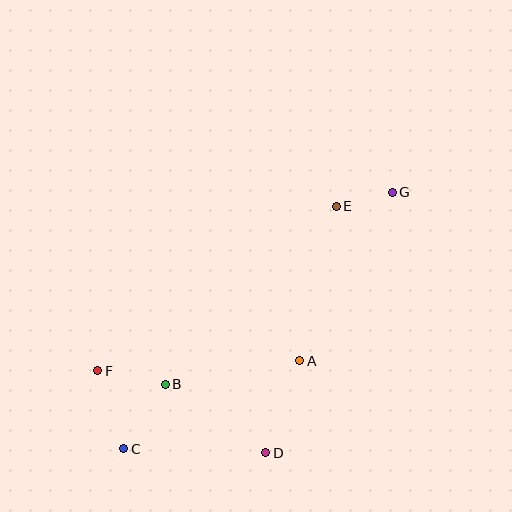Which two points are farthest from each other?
Points C and G are farthest from each other.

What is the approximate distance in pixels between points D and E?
The distance between D and E is approximately 256 pixels.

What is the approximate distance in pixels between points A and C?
The distance between A and C is approximately 197 pixels.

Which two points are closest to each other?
Points E and G are closest to each other.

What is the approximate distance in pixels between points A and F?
The distance between A and F is approximately 202 pixels.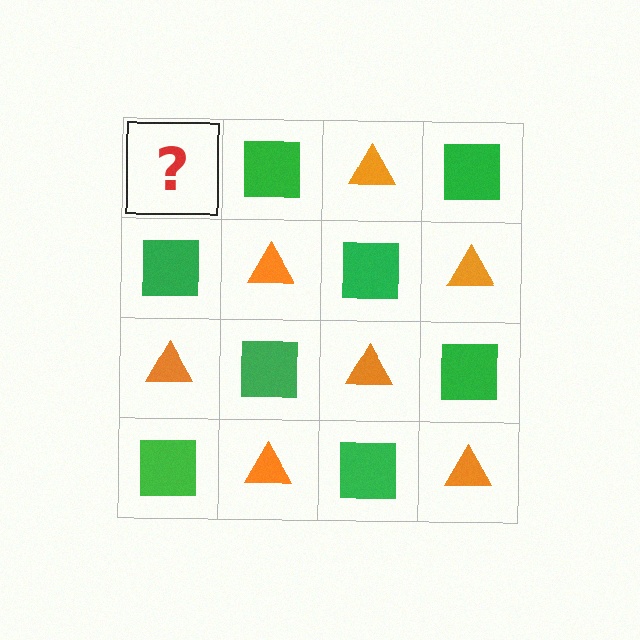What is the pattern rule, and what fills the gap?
The rule is that it alternates orange triangle and green square in a checkerboard pattern. The gap should be filled with an orange triangle.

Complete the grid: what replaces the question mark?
The question mark should be replaced with an orange triangle.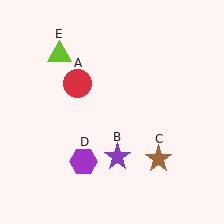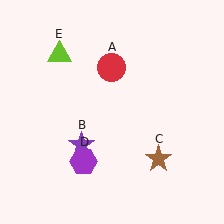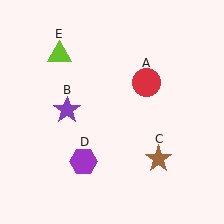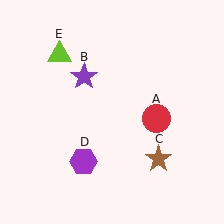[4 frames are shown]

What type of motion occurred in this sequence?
The red circle (object A), purple star (object B) rotated clockwise around the center of the scene.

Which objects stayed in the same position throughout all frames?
Brown star (object C) and purple hexagon (object D) and lime triangle (object E) remained stationary.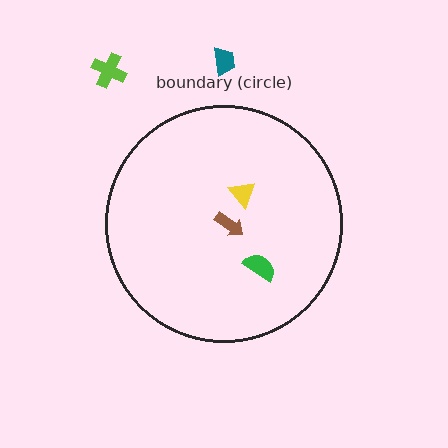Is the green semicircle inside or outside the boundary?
Inside.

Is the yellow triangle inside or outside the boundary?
Inside.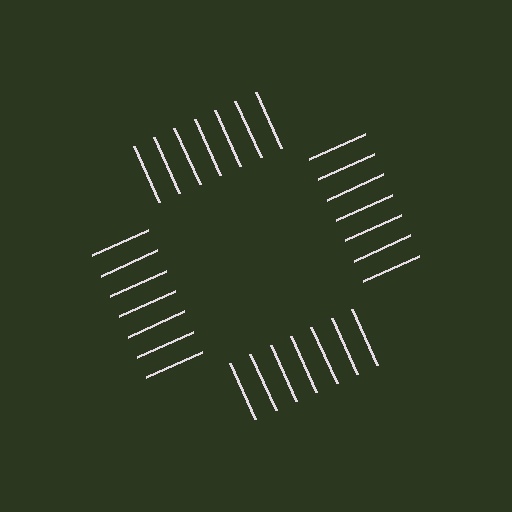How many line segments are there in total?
28 — 7 along each of the 4 edges.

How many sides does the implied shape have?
4 sides — the line-ends trace a square.